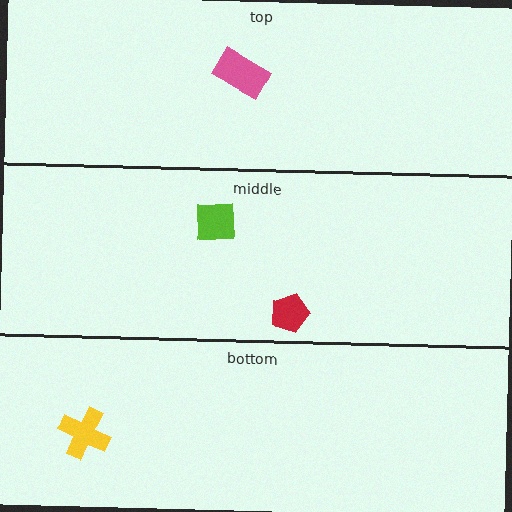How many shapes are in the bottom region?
1.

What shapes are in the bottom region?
The yellow cross.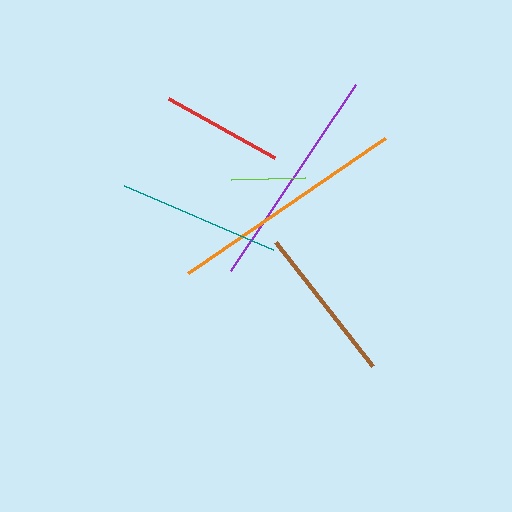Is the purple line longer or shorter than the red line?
The purple line is longer than the red line.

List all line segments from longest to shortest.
From longest to shortest: orange, purple, teal, brown, red, lime.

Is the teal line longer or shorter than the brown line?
The teal line is longer than the brown line.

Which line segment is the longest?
The orange line is the longest at approximately 240 pixels.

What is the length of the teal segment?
The teal segment is approximately 162 pixels long.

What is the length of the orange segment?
The orange segment is approximately 240 pixels long.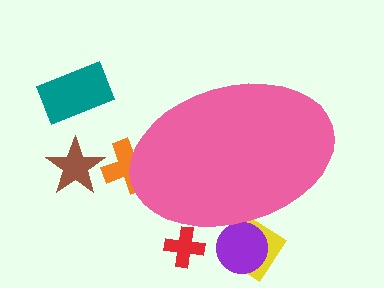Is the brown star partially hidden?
No, the brown star is fully visible.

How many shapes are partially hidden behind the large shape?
4 shapes are partially hidden.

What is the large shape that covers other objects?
A pink ellipse.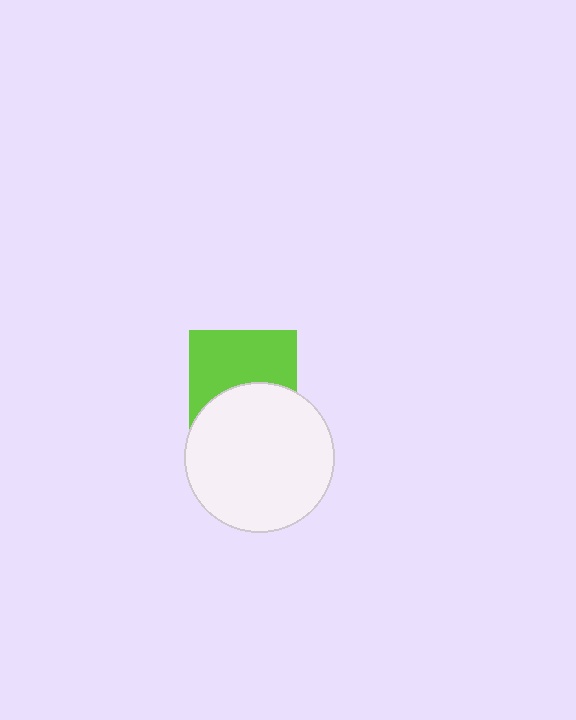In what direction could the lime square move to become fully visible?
The lime square could move up. That would shift it out from behind the white circle entirely.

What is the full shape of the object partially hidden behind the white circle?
The partially hidden object is a lime square.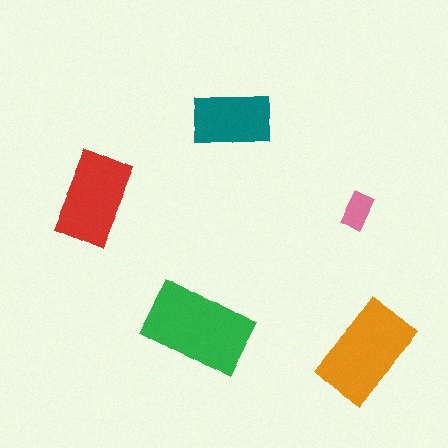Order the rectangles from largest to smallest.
the green one, the orange one, the red one, the teal one, the pink one.